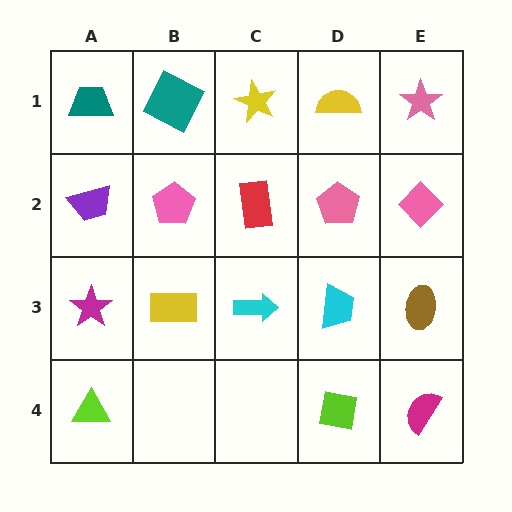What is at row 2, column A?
A purple trapezoid.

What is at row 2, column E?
A pink diamond.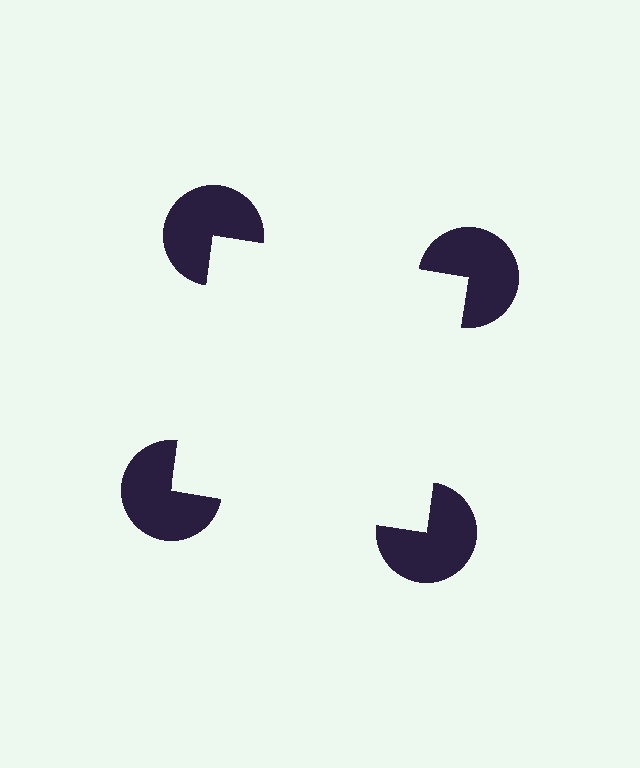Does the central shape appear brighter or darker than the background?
It typically appears slightly brighter than the background, even though no actual brightness change is drawn.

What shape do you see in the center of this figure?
An illusory square — its edges are inferred from the aligned wedge cuts in the pac-man discs, not physically drawn.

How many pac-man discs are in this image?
There are 4 — one at each vertex of the illusory square.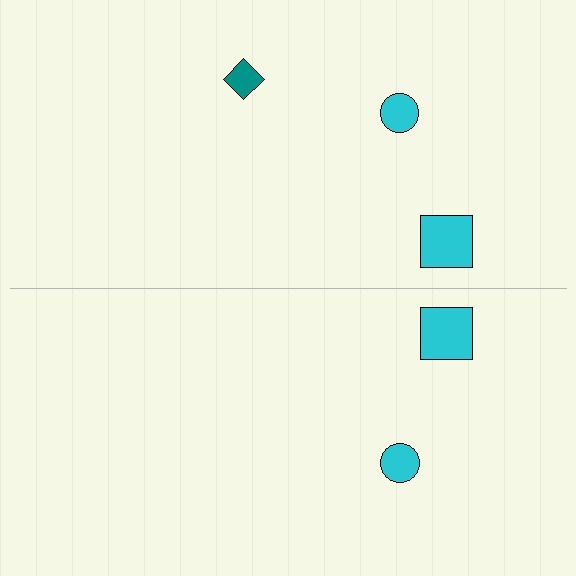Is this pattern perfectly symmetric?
No, the pattern is not perfectly symmetric. A teal diamond is missing from the bottom side.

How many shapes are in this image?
There are 5 shapes in this image.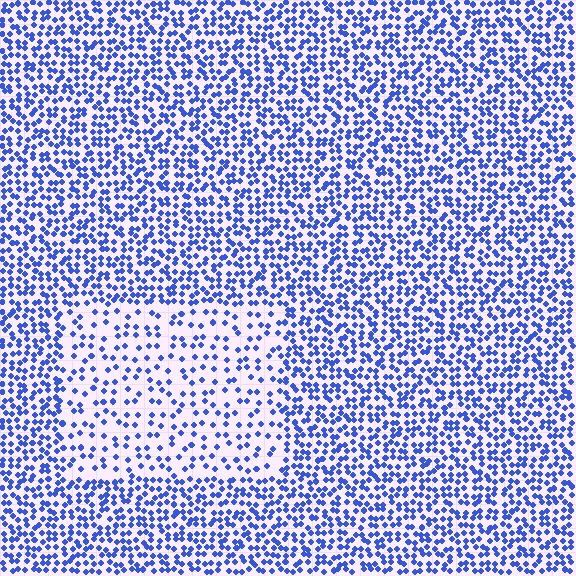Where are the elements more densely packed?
The elements are more densely packed outside the rectangle boundary.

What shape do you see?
I see a rectangle.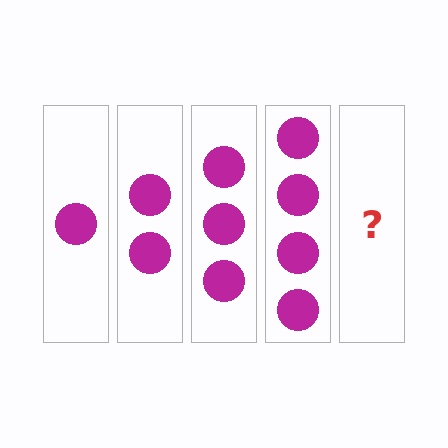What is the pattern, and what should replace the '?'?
The pattern is that each step adds one more circle. The '?' should be 5 circles.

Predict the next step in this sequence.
The next step is 5 circles.